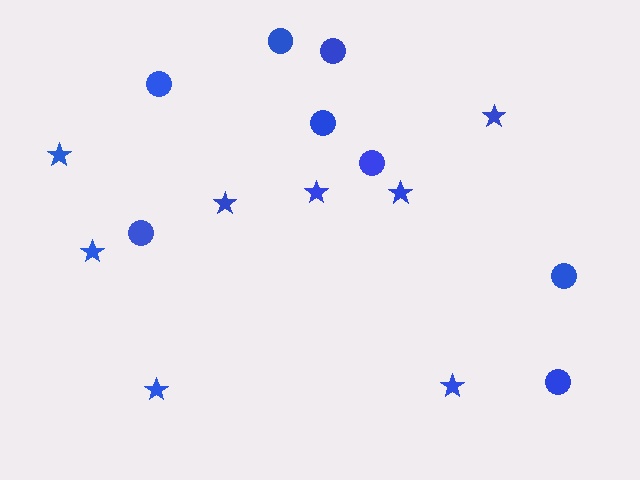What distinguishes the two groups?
There are 2 groups: one group of stars (8) and one group of circles (8).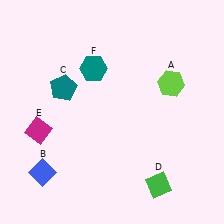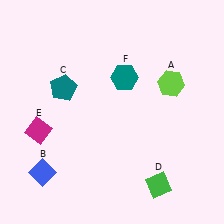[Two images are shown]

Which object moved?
The teal hexagon (F) moved right.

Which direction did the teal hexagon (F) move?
The teal hexagon (F) moved right.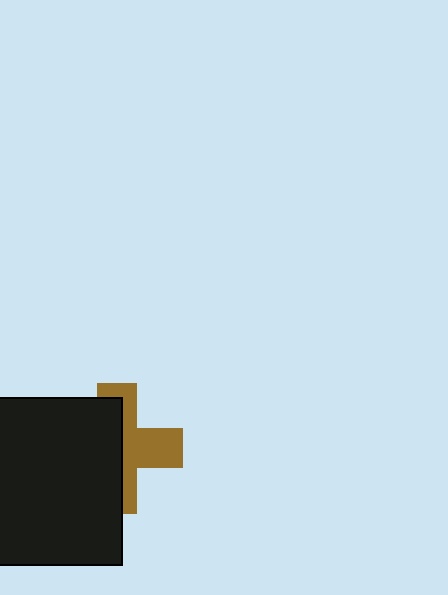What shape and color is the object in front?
The object in front is a black square.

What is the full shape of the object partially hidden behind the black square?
The partially hidden object is a brown cross.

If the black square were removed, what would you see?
You would see the complete brown cross.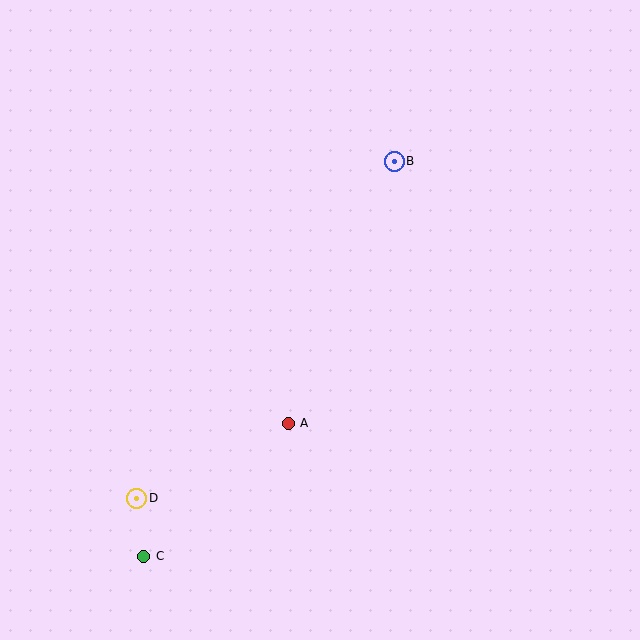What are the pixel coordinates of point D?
Point D is at (137, 498).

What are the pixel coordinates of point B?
Point B is at (394, 161).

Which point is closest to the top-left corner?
Point B is closest to the top-left corner.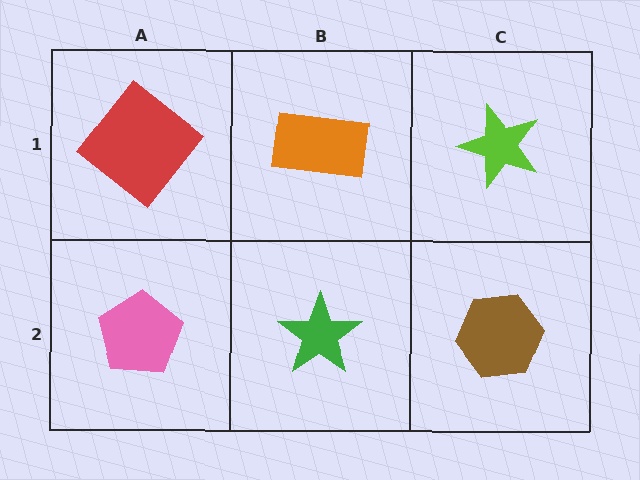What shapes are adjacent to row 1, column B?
A green star (row 2, column B), a red diamond (row 1, column A), a lime star (row 1, column C).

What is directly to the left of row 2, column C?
A green star.